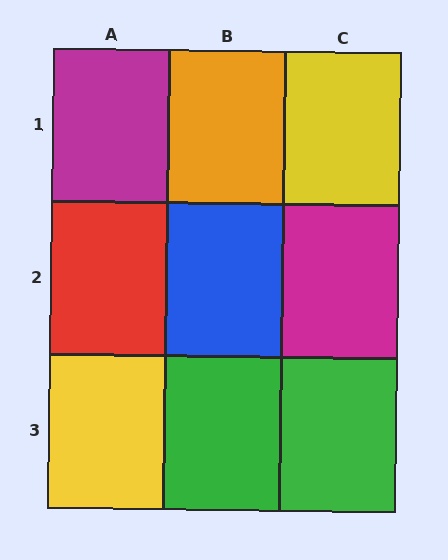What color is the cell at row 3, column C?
Green.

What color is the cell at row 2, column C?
Magenta.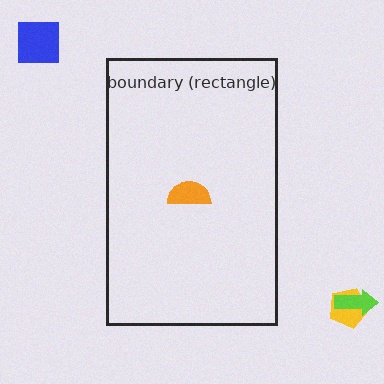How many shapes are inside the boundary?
1 inside, 3 outside.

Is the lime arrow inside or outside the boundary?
Outside.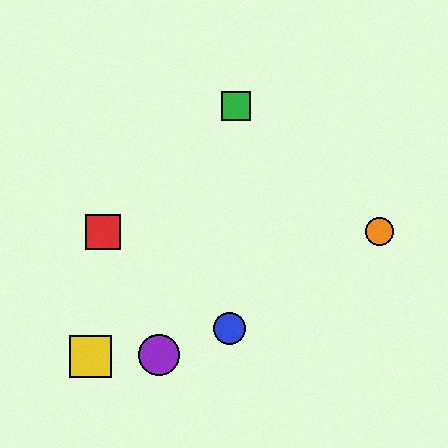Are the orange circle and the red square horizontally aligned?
Yes, both are at y≈232.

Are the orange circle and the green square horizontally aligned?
No, the orange circle is at y≈232 and the green square is at y≈106.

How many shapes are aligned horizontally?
2 shapes (the red square, the orange circle) are aligned horizontally.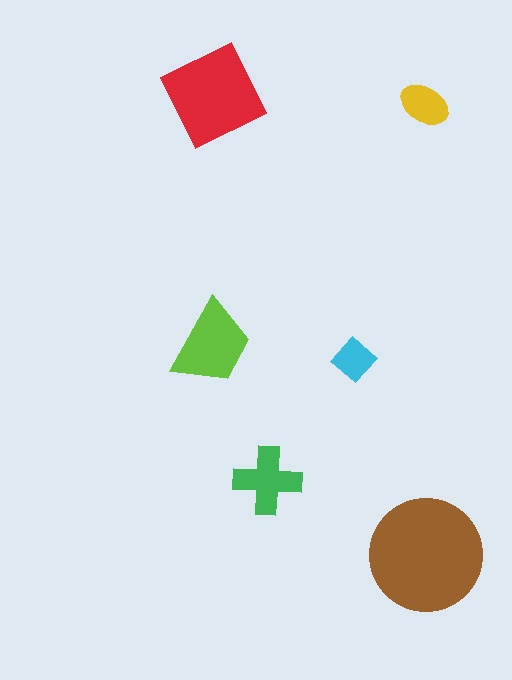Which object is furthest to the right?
The brown circle is rightmost.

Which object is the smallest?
The cyan diamond.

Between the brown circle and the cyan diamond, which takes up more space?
The brown circle.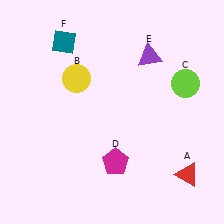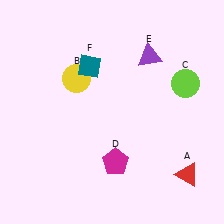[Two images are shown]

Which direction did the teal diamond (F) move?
The teal diamond (F) moved right.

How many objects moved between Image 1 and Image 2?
1 object moved between the two images.